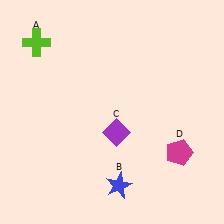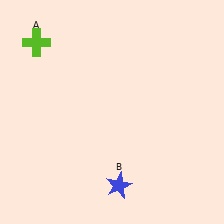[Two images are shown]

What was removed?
The purple diamond (C), the magenta pentagon (D) were removed in Image 2.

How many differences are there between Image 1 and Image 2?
There are 2 differences between the two images.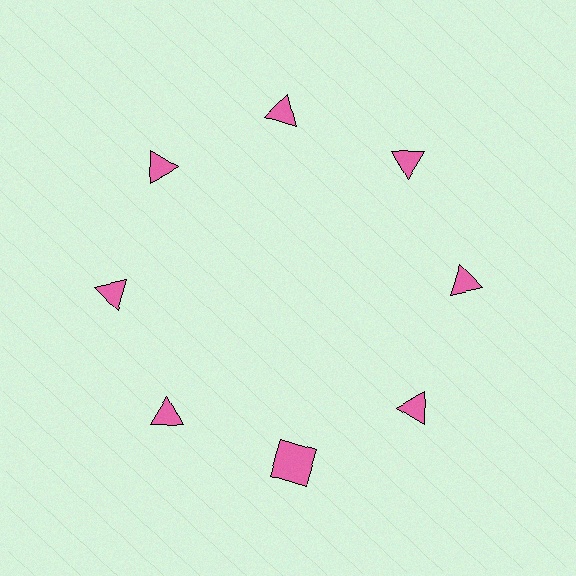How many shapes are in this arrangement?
There are 8 shapes arranged in a ring pattern.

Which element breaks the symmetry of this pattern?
The pink square at roughly the 6 o'clock position breaks the symmetry. All other shapes are pink triangles.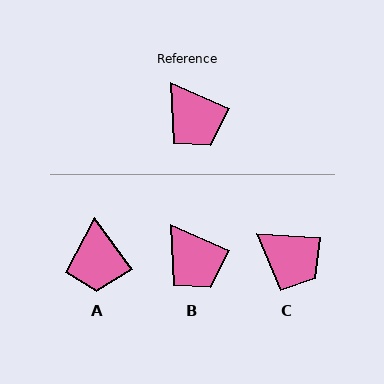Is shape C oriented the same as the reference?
No, it is off by about 21 degrees.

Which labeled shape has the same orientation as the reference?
B.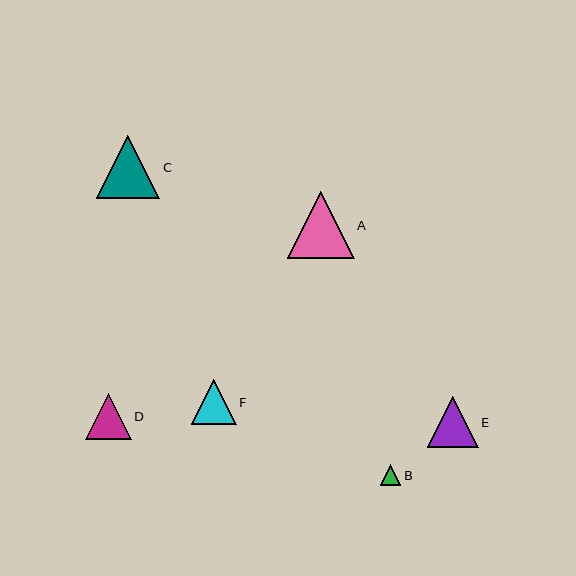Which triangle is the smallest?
Triangle B is the smallest with a size of approximately 21 pixels.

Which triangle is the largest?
Triangle A is the largest with a size of approximately 67 pixels.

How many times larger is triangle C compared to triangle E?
Triangle C is approximately 1.2 times the size of triangle E.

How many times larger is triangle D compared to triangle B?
Triangle D is approximately 2.2 times the size of triangle B.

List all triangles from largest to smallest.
From largest to smallest: A, C, E, D, F, B.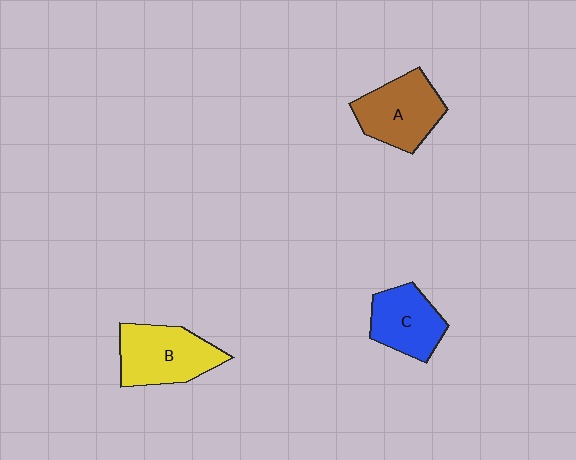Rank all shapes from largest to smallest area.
From largest to smallest: B (yellow), A (brown), C (blue).